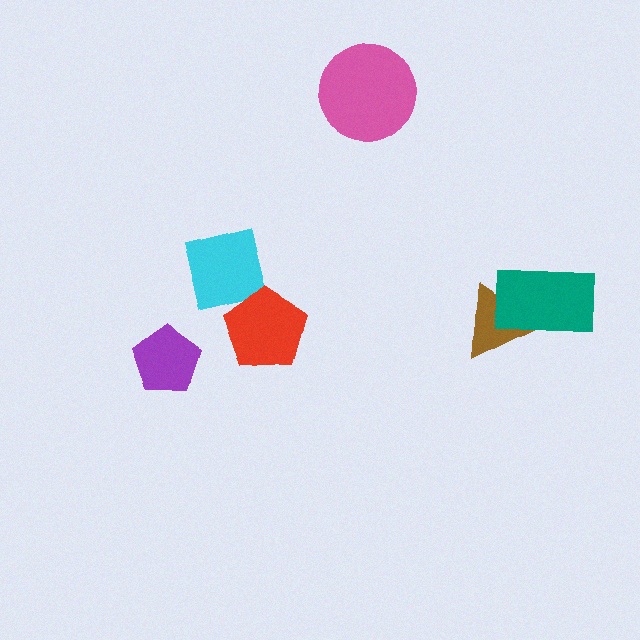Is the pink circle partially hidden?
No, no other shape covers it.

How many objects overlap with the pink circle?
0 objects overlap with the pink circle.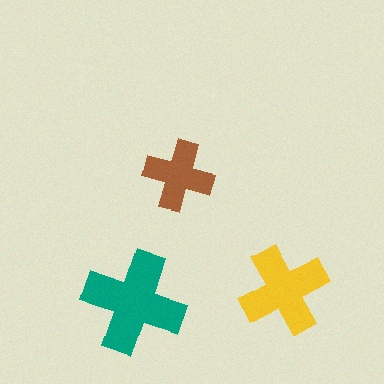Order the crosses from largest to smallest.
the teal one, the yellow one, the brown one.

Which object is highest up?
The brown cross is topmost.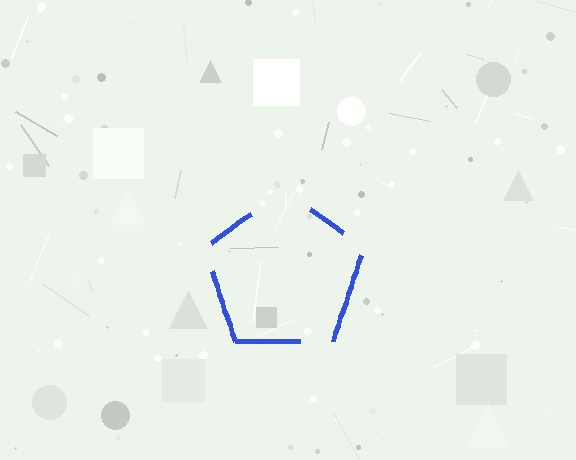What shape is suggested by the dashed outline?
The dashed outline suggests a pentagon.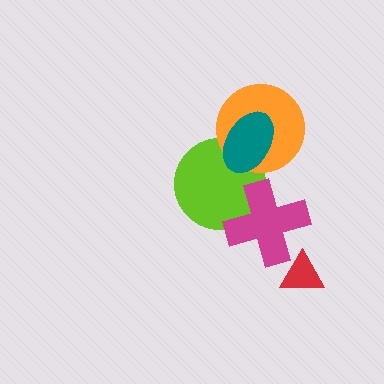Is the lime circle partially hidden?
Yes, it is partially covered by another shape.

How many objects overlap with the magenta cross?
1 object overlaps with the magenta cross.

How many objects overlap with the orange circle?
2 objects overlap with the orange circle.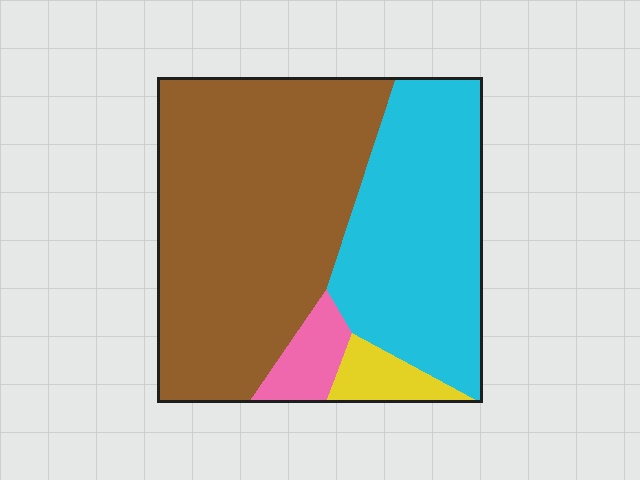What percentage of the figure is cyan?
Cyan takes up about one third (1/3) of the figure.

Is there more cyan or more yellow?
Cyan.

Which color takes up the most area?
Brown, at roughly 55%.